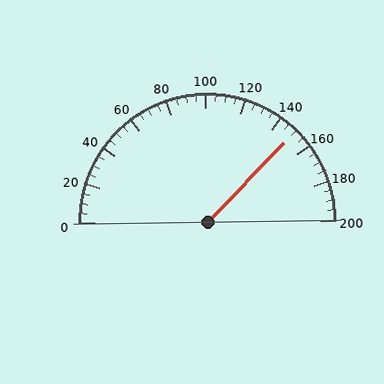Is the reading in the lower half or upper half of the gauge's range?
The reading is in the upper half of the range (0 to 200).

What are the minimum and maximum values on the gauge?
The gauge ranges from 0 to 200.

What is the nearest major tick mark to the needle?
The nearest major tick mark is 160.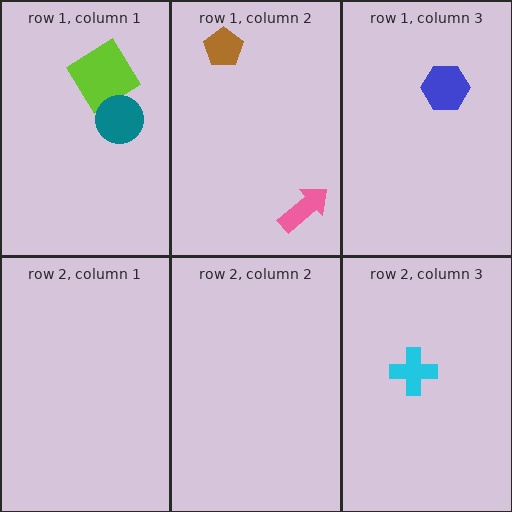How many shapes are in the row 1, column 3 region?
1.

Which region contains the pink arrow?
The row 1, column 2 region.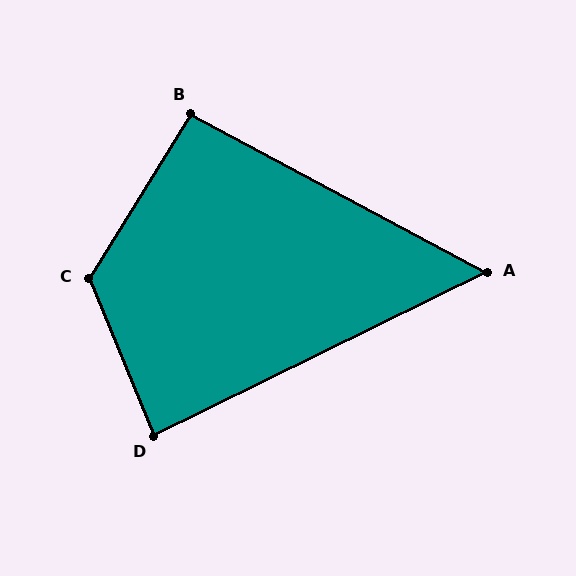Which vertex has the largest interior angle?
C, at approximately 126 degrees.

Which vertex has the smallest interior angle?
A, at approximately 54 degrees.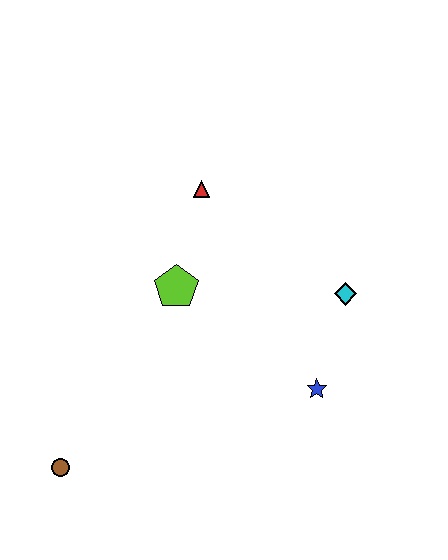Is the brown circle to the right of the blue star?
No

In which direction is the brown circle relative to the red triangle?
The brown circle is below the red triangle.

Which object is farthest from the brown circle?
The cyan diamond is farthest from the brown circle.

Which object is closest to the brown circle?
The lime pentagon is closest to the brown circle.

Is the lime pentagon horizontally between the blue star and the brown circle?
Yes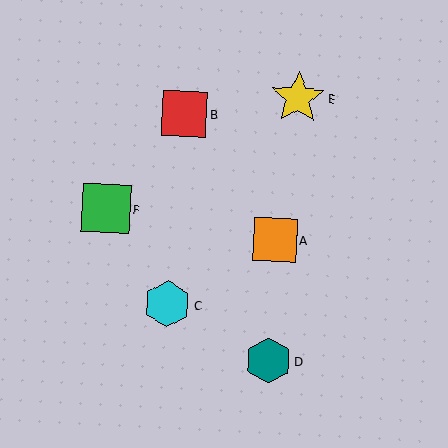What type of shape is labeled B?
Shape B is a red square.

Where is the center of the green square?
The center of the green square is at (106, 209).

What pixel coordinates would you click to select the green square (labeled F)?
Click at (106, 209) to select the green square F.